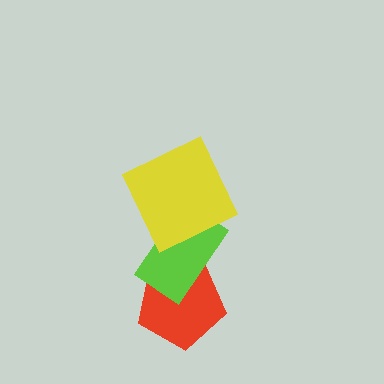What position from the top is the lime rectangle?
The lime rectangle is 2nd from the top.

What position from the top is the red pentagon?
The red pentagon is 3rd from the top.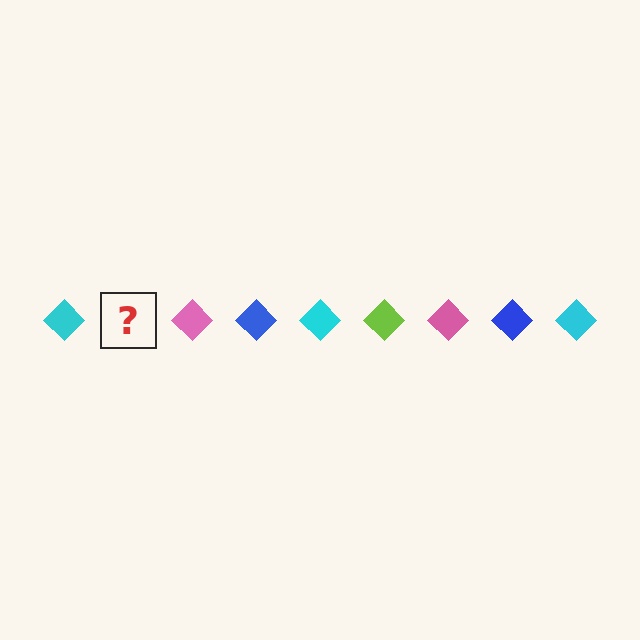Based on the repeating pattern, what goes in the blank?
The blank should be a lime diamond.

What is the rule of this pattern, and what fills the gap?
The rule is that the pattern cycles through cyan, lime, pink, blue diamonds. The gap should be filled with a lime diamond.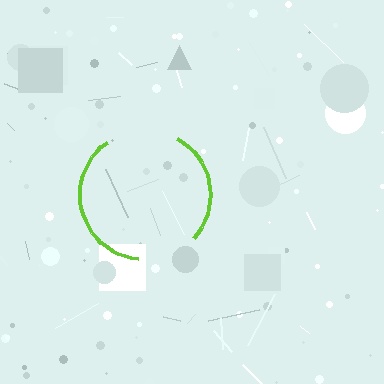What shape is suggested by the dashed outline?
The dashed outline suggests a circle.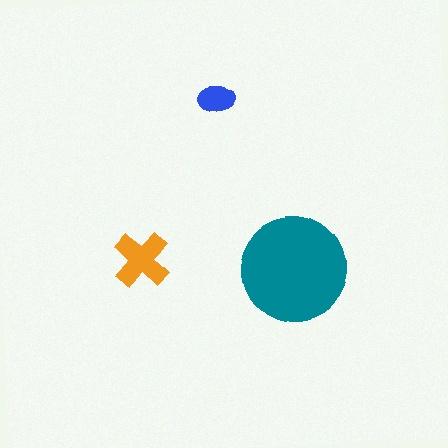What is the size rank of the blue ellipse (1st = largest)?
3rd.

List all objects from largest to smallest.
The teal circle, the orange cross, the blue ellipse.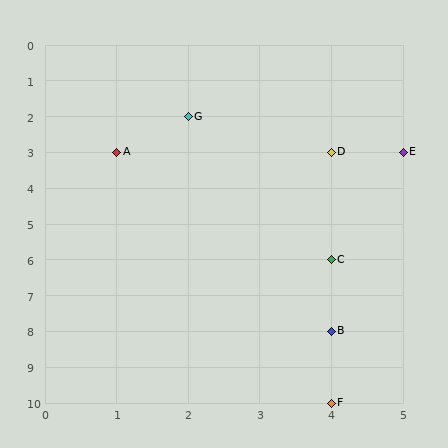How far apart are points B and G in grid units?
Points B and G are 2 columns and 6 rows apart (about 6.3 grid units diagonally).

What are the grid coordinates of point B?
Point B is at grid coordinates (4, 8).